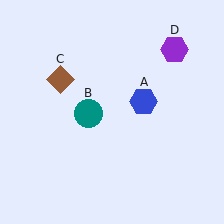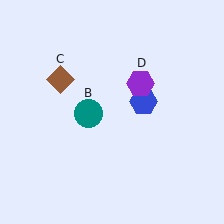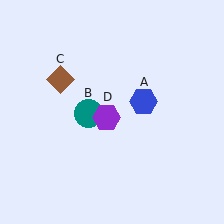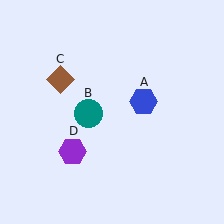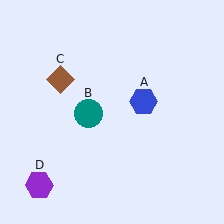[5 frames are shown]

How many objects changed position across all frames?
1 object changed position: purple hexagon (object D).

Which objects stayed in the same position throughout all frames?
Blue hexagon (object A) and teal circle (object B) and brown diamond (object C) remained stationary.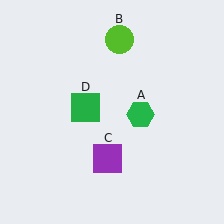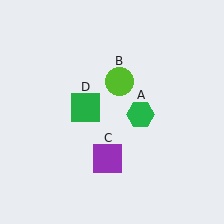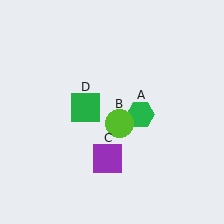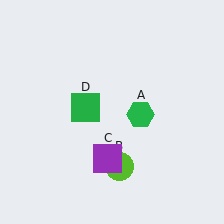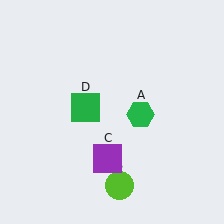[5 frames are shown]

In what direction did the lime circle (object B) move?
The lime circle (object B) moved down.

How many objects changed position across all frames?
1 object changed position: lime circle (object B).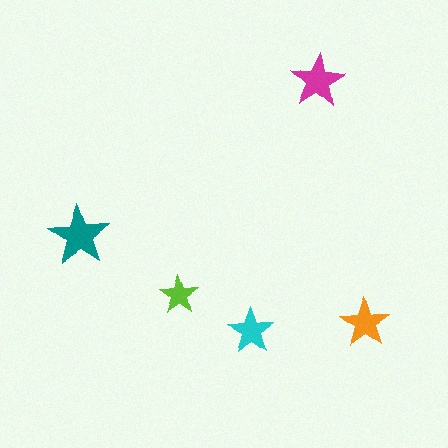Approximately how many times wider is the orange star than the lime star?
About 1.5 times wider.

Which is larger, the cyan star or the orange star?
The orange one.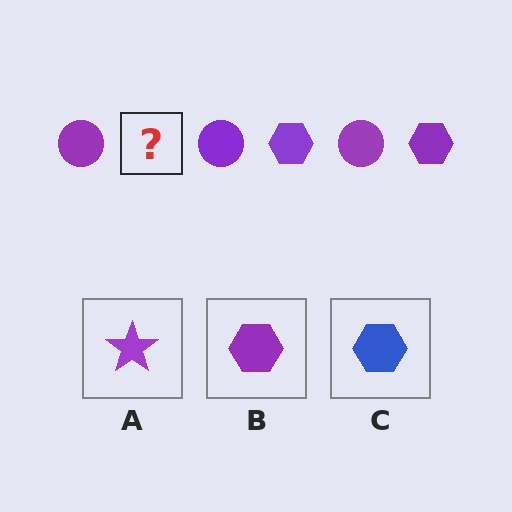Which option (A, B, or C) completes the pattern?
B.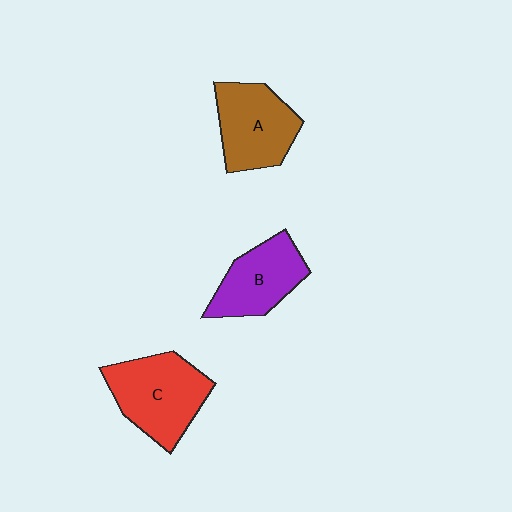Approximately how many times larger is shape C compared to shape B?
Approximately 1.3 times.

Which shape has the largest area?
Shape C (red).